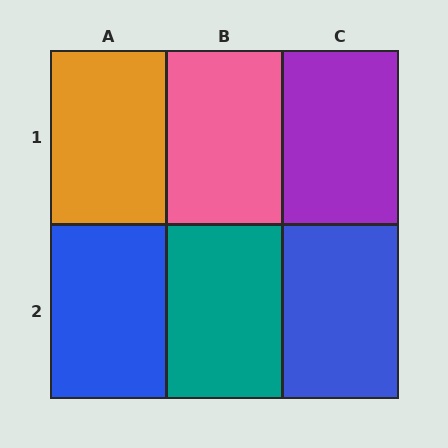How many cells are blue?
2 cells are blue.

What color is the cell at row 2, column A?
Blue.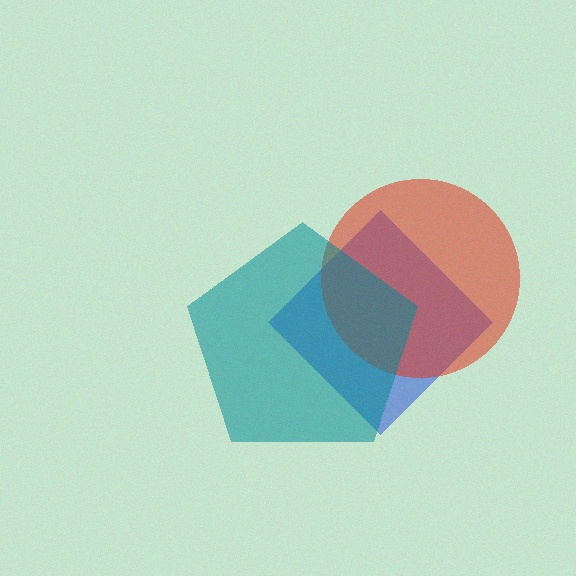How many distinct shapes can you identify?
There are 3 distinct shapes: a blue diamond, a red circle, a teal pentagon.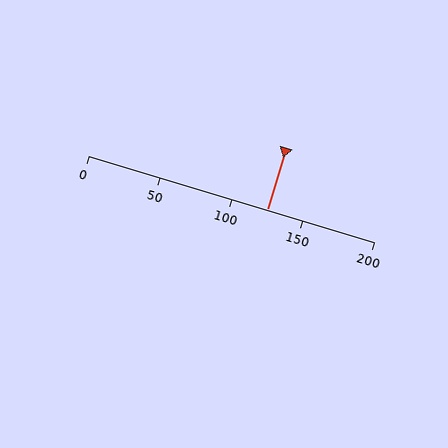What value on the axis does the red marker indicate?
The marker indicates approximately 125.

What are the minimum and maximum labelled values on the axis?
The axis runs from 0 to 200.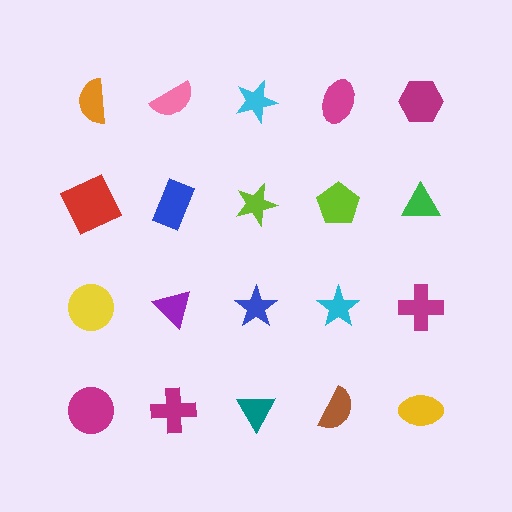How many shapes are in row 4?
5 shapes.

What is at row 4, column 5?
A yellow ellipse.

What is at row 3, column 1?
A yellow circle.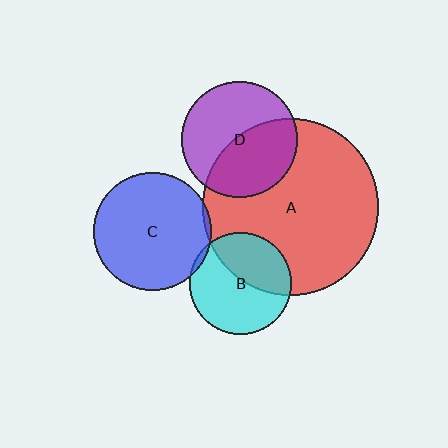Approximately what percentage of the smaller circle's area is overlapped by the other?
Approximately 5%.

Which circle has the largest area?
Circle A (red).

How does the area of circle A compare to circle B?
Approximately 3.0 times.